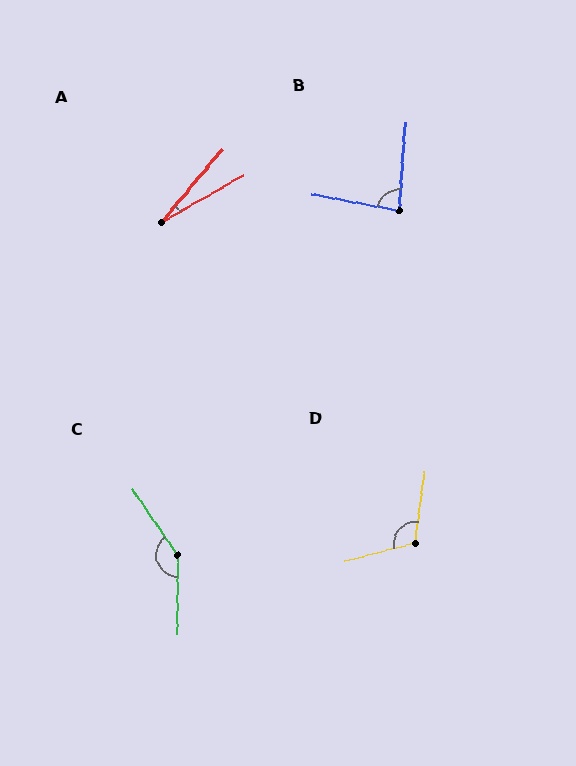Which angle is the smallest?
A, at approximately 20 degrees.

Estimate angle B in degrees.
Approximately 83 degrees.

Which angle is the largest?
C, at approximately 145 degrees.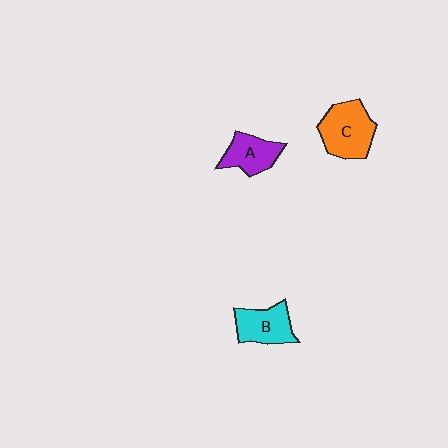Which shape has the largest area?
Shape C (orange).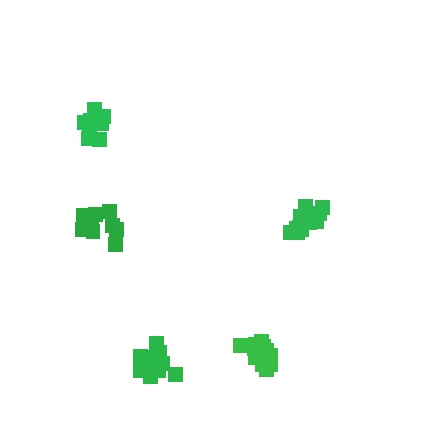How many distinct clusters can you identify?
There are 5 distinct clusters.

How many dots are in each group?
Group 1: 13 dots, Group 2: 15 dots, Group 3: 12 dots, Group 4: 12 dots, Group 5: 9 dots (61 total).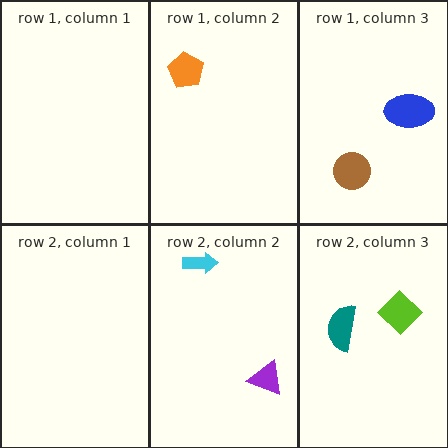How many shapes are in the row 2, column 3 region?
2.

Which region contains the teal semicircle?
The row 2, column 3 region.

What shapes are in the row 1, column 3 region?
The blue ellipse, the brown circle.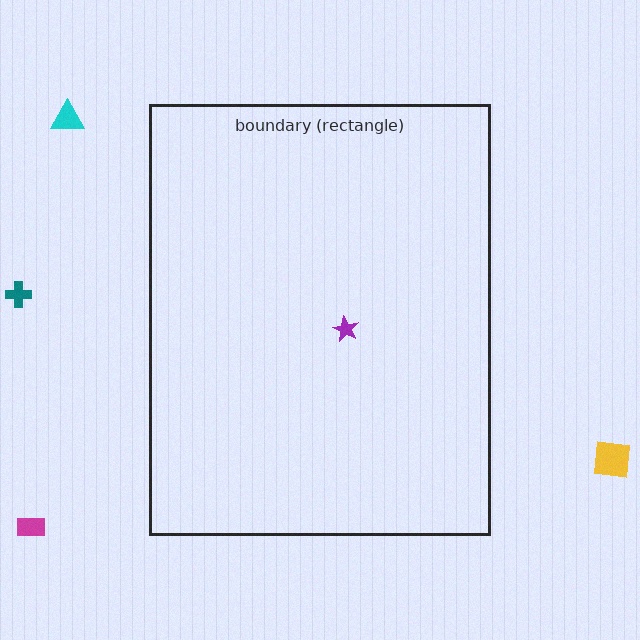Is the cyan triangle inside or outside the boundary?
Outside.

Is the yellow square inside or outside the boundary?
Outside.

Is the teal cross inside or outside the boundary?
Outside.